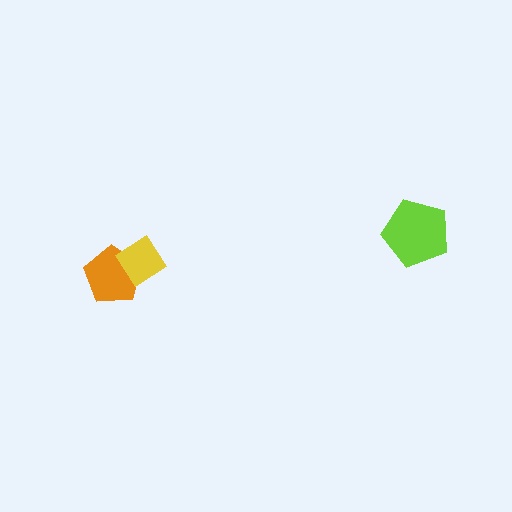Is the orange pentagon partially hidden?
Yes, it is partially covered by another shape.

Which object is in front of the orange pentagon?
The yellow diamond is in front of the orange pentagon.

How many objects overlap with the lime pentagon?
0 objects overlap with the lime pentagon.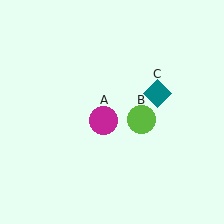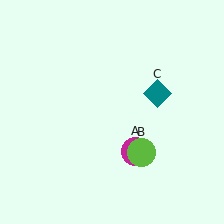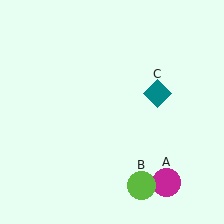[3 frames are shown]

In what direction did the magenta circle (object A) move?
The magenta circle (object A) moved down and to the right.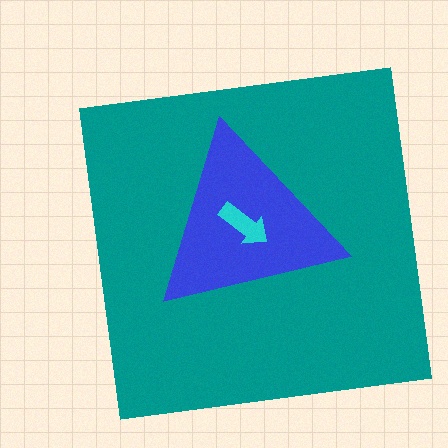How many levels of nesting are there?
3.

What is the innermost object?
The cyan arrow.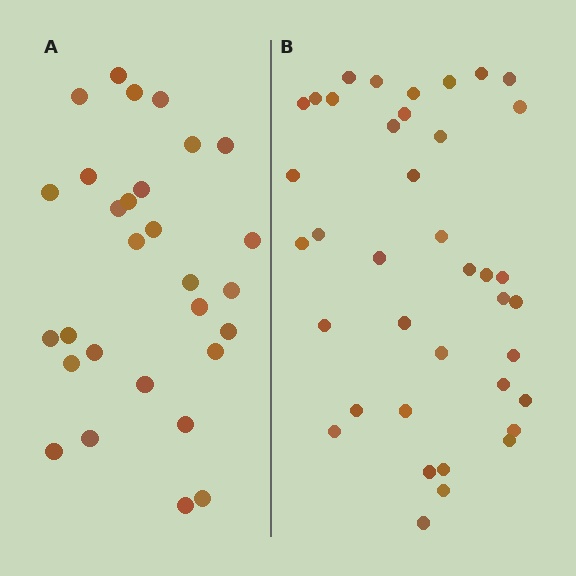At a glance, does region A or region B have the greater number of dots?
Region B (the right region) has more dots.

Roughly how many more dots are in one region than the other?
Region B has roughly 10 or so more dots than region A.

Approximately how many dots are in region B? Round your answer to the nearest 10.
About 40 dots. (The exact count is 39, which rounds to 40.)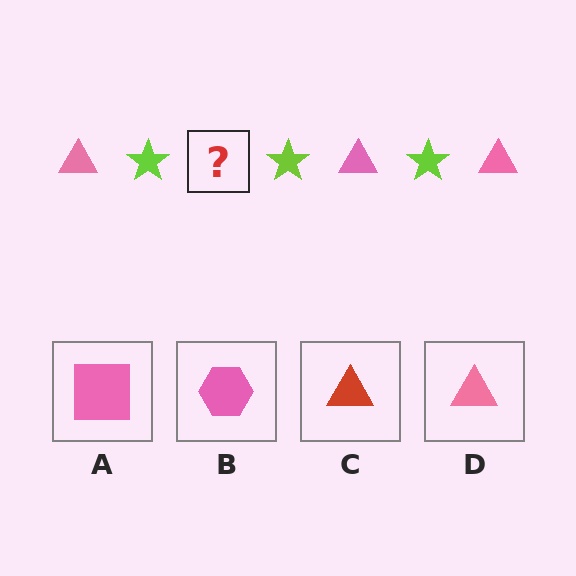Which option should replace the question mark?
Option D.